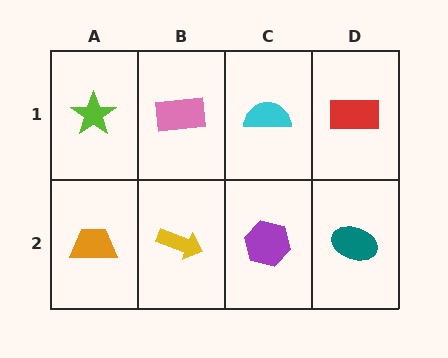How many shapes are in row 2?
4 shapes.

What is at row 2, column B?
A yellow arrow.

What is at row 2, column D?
A teal ellipse.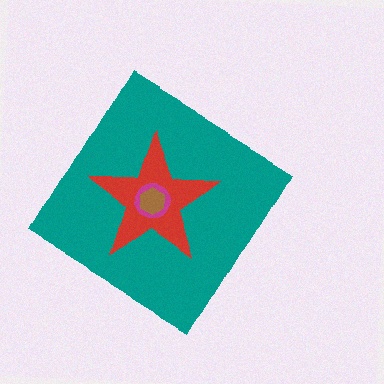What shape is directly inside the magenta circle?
The brown hexagon.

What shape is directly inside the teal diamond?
The red star.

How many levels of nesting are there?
4.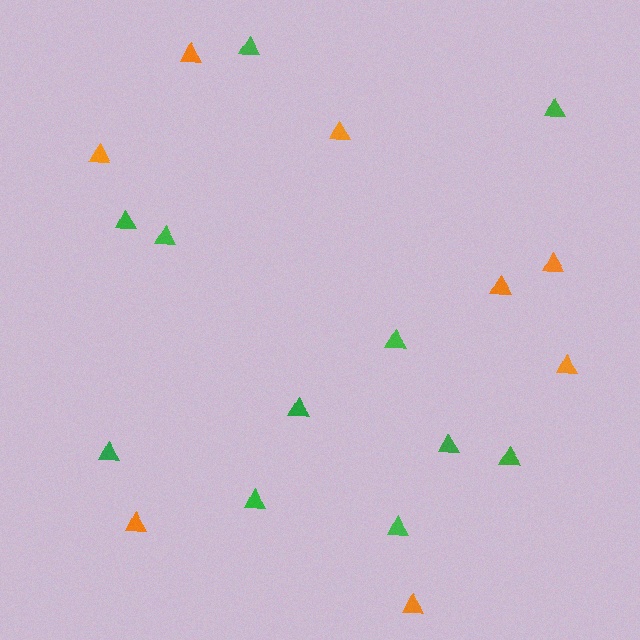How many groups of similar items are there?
There are 2 groups: one group of orange triangles (8) and one group of green triangles (11).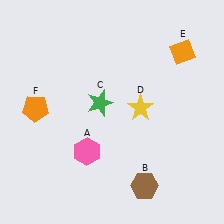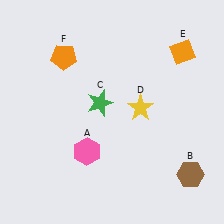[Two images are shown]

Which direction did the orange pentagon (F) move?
The orange pentagon (F) moved up.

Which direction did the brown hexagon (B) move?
The brown hexagon (B) moved right.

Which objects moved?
The objects that moved are: the brown hexagon (B), the orange pentagon (F).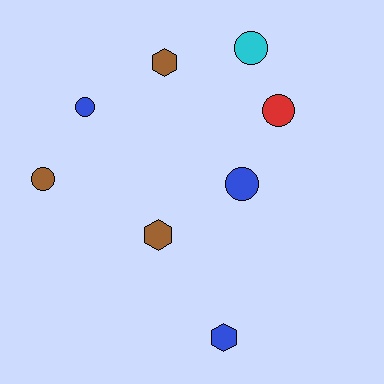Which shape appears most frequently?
Circle, with 5 objects.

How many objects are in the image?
There are 8 objects.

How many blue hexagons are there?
There is 1 blue hexagon.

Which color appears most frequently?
Brown, with 3 objects.